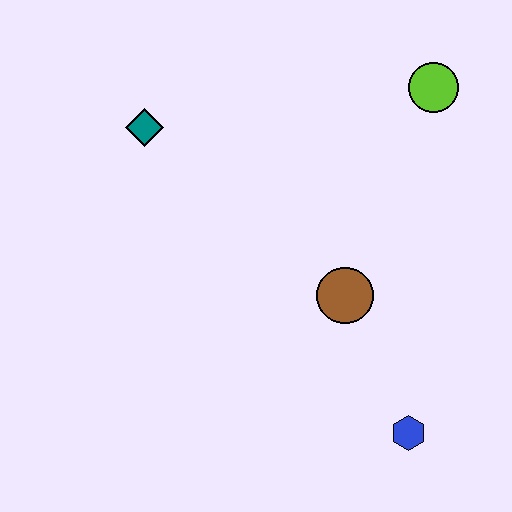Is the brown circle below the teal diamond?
Yes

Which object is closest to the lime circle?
The brown circle is closest to the lime circle.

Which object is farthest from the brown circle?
The teal diamond is farthest from the brown circle.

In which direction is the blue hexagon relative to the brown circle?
The blue hexagon is below the brown circle.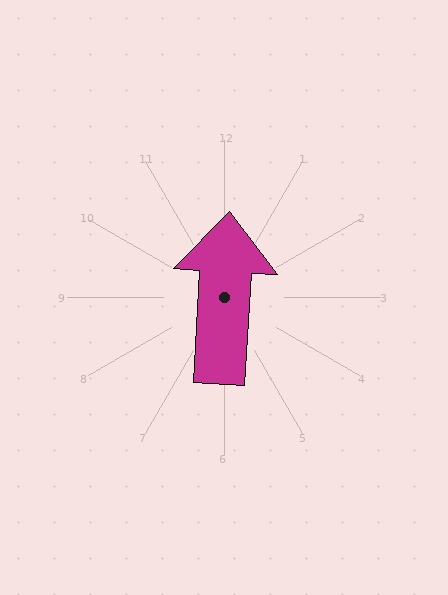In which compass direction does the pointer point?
North.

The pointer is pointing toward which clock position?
Roughly 12 o'clock.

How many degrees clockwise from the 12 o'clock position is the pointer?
Approximately 3 degrees.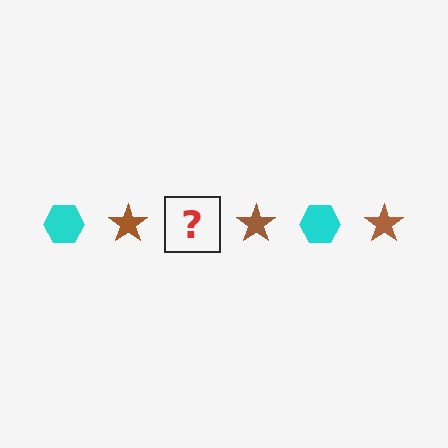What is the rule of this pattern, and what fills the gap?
The rule is that the pattern alternates between cyan hexagon and brown star. The gap should be filled with a cyan hexagon.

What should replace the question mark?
The question mark should be replaced with a cyan hexagon.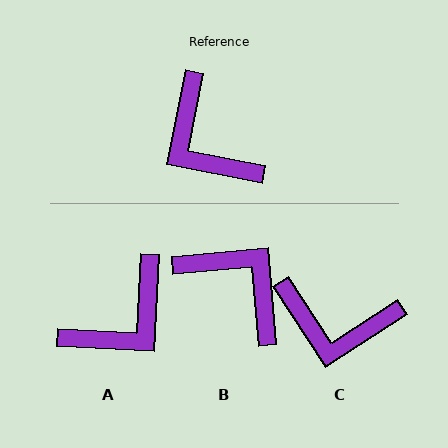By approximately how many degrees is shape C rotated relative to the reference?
Approximately 44 degrees counter-clockwise.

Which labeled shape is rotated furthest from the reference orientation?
B, about 164 degrees away.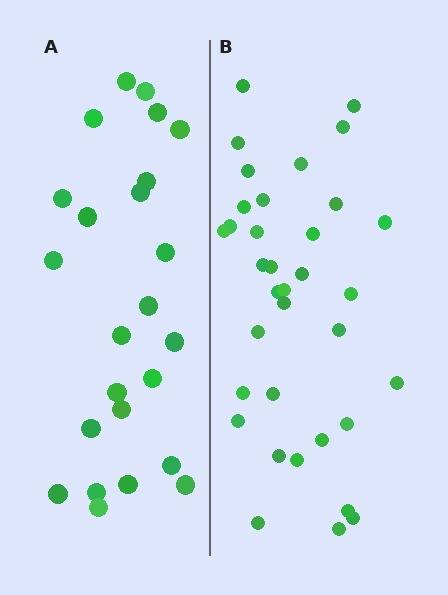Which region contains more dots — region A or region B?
Region B (the right region) has more dots.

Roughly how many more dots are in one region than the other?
Region B has roughly 12 or so more dots than region A.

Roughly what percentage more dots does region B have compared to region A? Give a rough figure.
About 45% more.